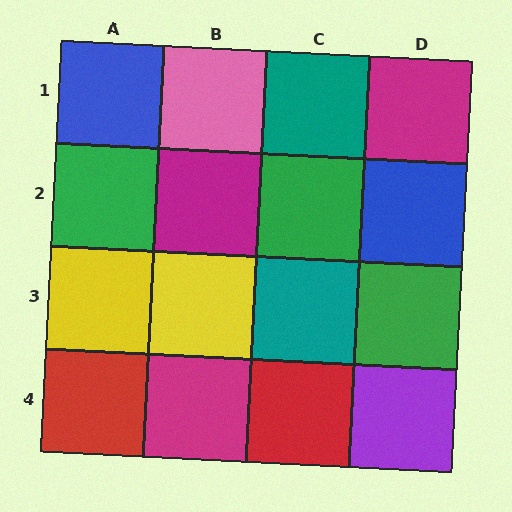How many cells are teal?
2 cells are teal.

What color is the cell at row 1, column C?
Teal.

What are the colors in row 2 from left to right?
Green, magenta, green, blue.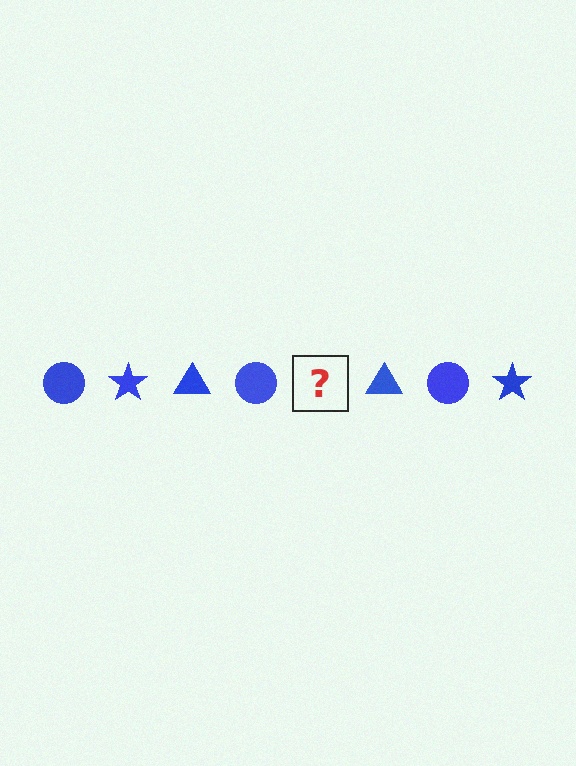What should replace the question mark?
The question mark should be replaced with a blue star.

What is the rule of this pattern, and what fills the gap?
The rule is that the pattern cycles through circle, star, triangle shapes in blue. The gap should be filled with a blue star.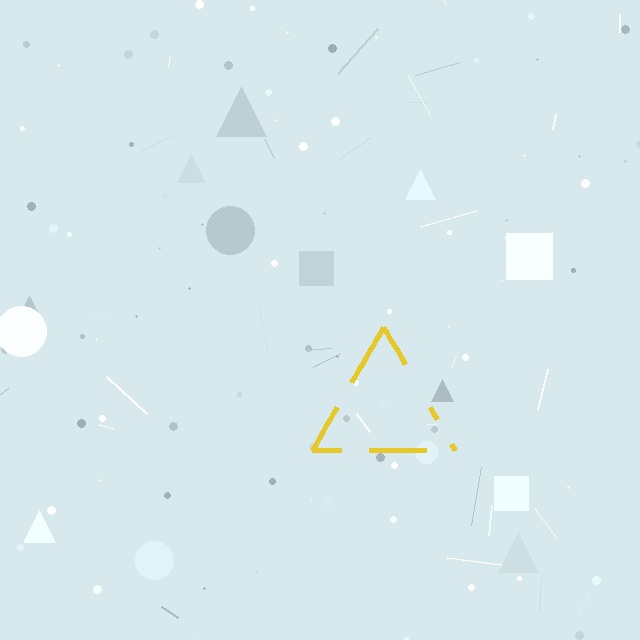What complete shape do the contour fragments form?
The contour fragments form a triangle.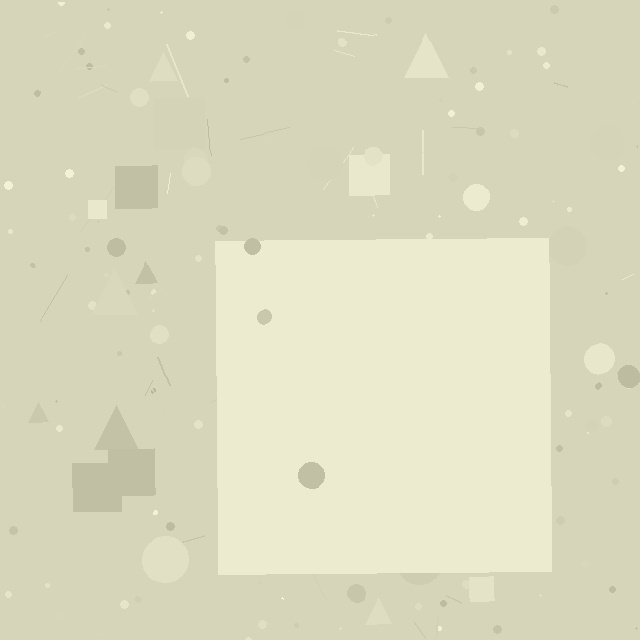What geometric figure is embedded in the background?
A square is embedded in the background.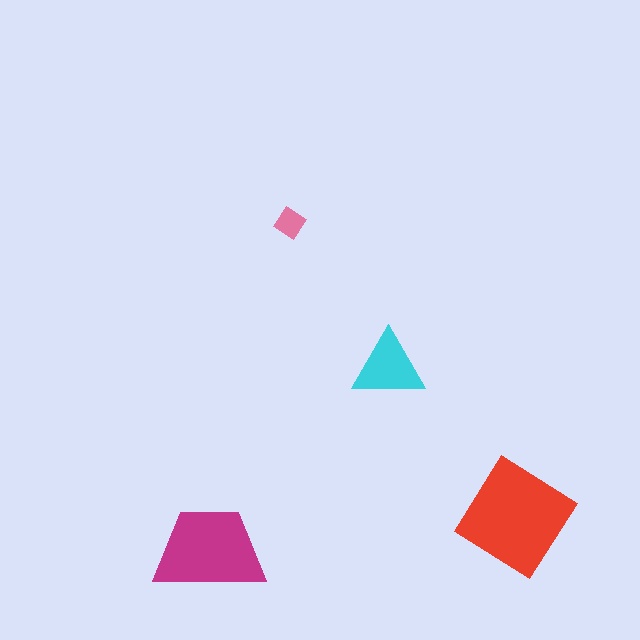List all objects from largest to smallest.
The red diamond, the magenta trapezoid, the cyan triangle, the pink diamond.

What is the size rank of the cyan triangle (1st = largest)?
3rd.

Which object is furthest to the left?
The magenta trapezoid is leftmost.